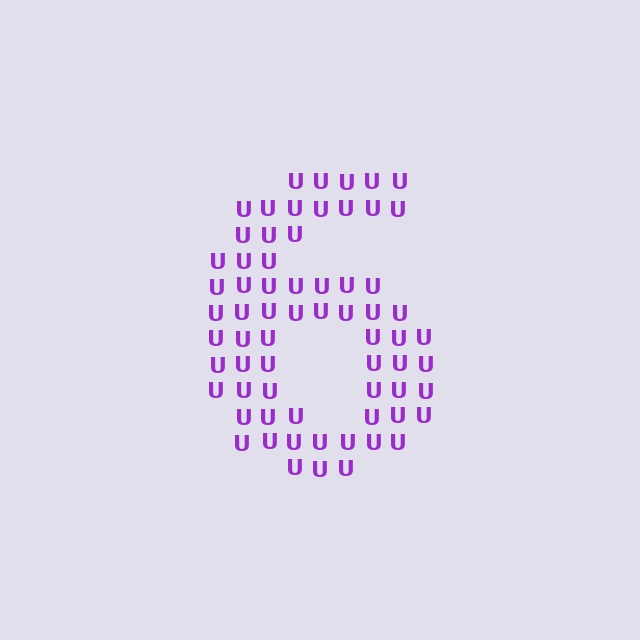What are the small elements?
The small elements are letter U's.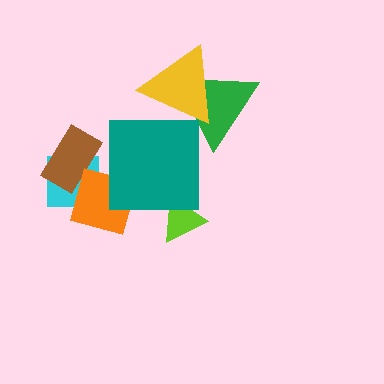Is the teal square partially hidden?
No, no other shape covers it.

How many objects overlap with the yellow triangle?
1 object overlaps with the yellow triangle.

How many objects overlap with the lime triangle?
1 object overlaps with the lime triangle.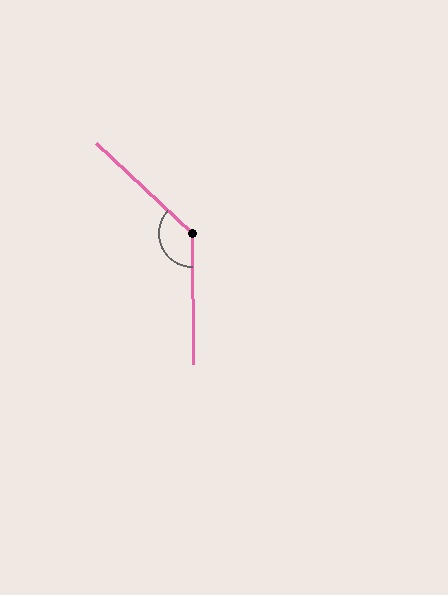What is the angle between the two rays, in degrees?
Approximately 134 degrees.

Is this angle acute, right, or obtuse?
It is obtuse.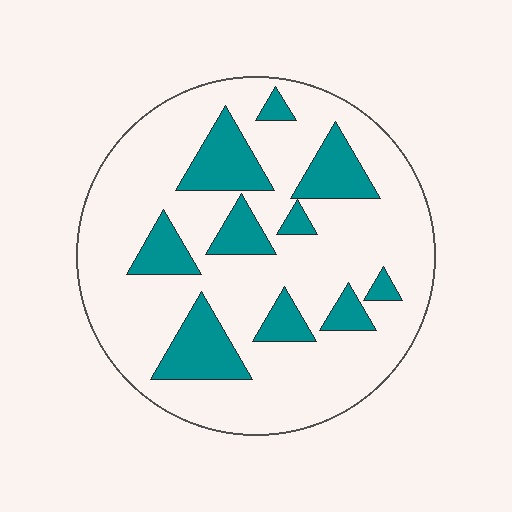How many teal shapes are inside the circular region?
10.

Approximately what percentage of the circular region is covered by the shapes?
Approximately 25%.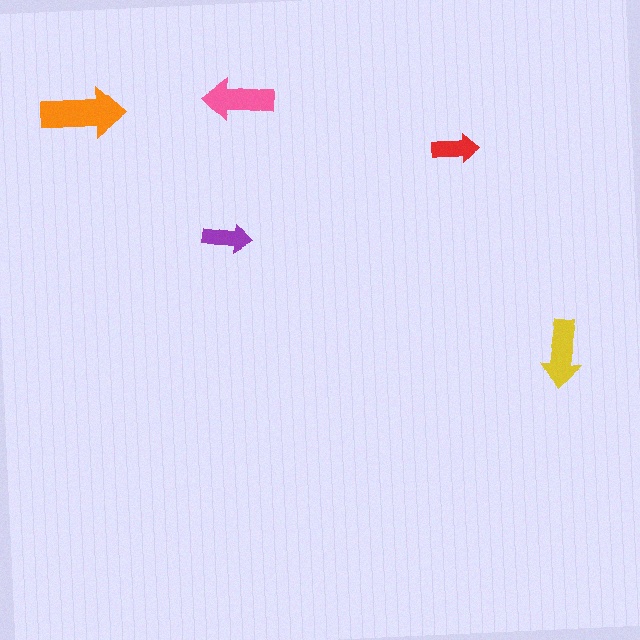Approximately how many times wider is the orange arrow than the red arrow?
About 2 times wider.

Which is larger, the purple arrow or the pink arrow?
The pink one.